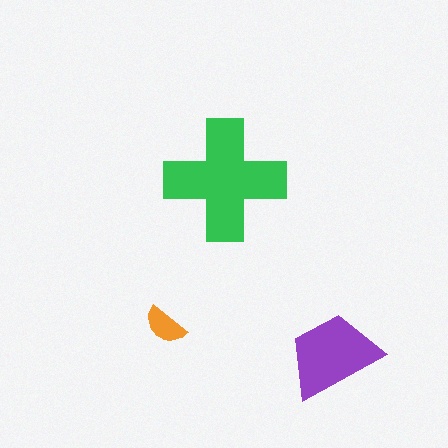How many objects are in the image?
There are 3 objects in the image.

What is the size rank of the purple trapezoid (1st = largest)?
2nd.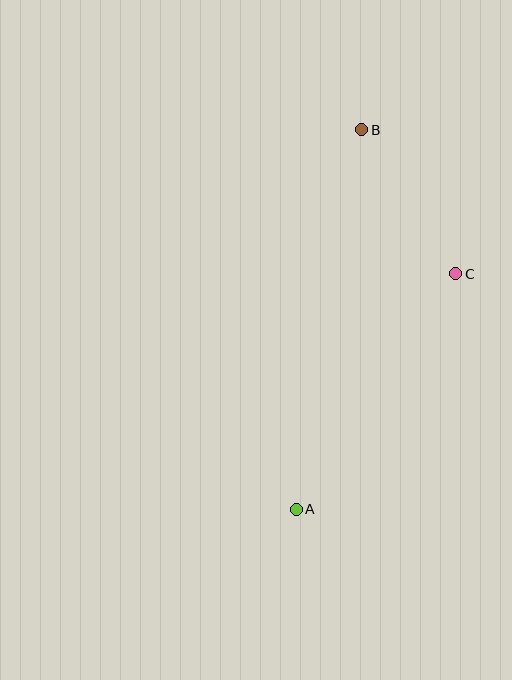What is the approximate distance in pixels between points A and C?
The distance between A and C is approximately 284 pixels.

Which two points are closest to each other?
Points B and C are closest to each other.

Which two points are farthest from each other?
Points A and B are farthest from each other.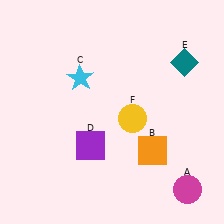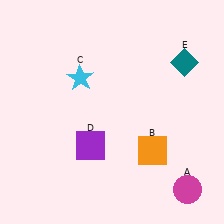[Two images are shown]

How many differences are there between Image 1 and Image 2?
There is 1 difference between the two images.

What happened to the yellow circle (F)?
The yellow circle (F) was removed in Image 2. It was in the bottom-right area of Image 1.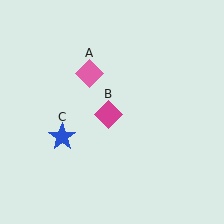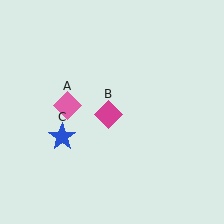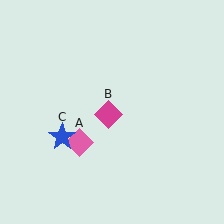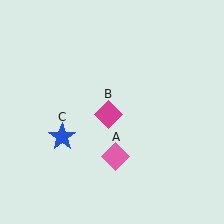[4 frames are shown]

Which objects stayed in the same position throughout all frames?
Magenta diamond (object B) and blue star (object C) remained stationary.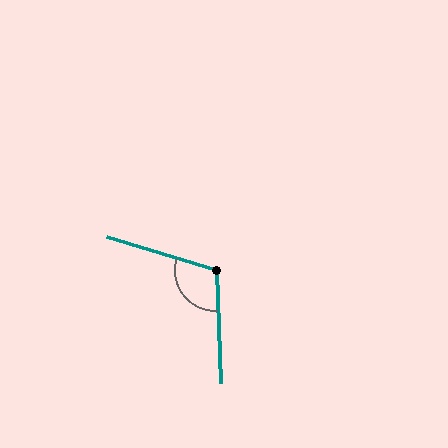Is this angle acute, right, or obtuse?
It is obtuse.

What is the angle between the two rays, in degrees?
Approximately 109 degrees.